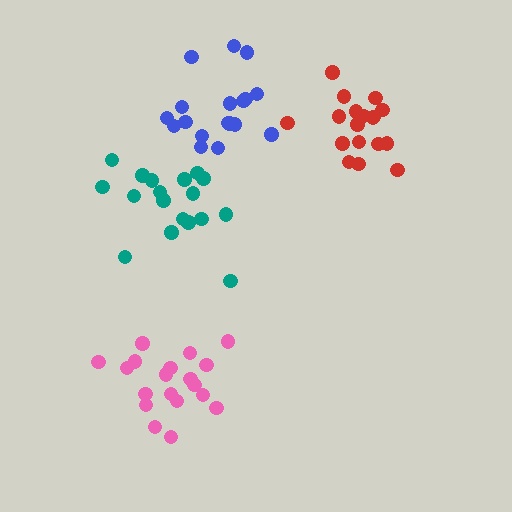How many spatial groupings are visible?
There are 4 spatial groupings.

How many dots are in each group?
Group 1: 18 dots, Group 2: 18 dots, Group 3: 19 dots, Group 4: 18 dots (73 total).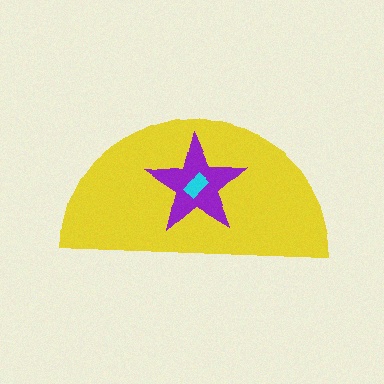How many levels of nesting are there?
3.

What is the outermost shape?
The yellow semicircle.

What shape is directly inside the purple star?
The cyan rectangle.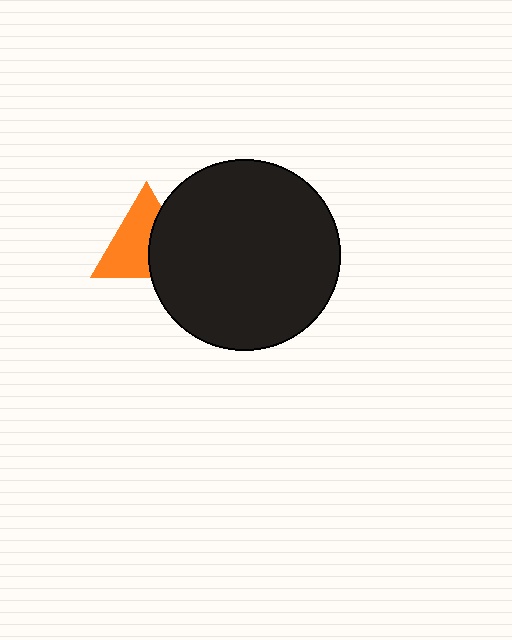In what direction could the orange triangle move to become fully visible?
The orange triangle could move left. That would shift it out from behind the black circle entirely.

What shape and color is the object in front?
The object in front is a black circle.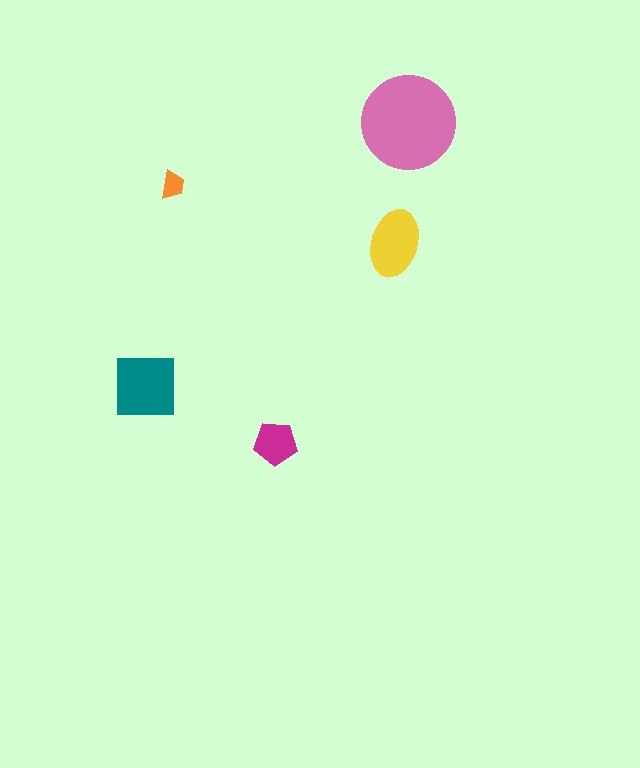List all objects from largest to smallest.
The pink circle, the teal square, the yellow ellipse, the magenta pentagon, the orange trapezoid.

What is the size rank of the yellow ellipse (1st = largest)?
3rd.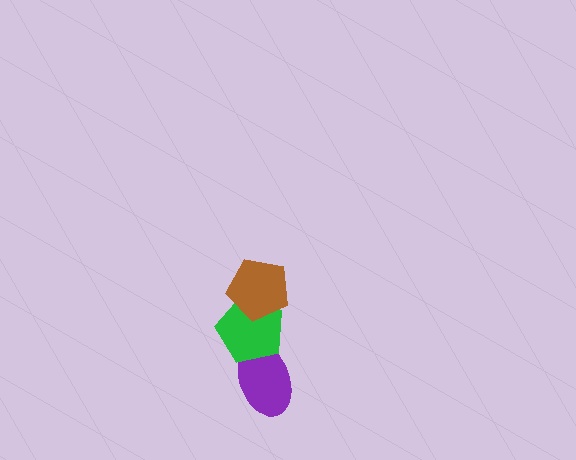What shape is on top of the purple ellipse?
The green pentagon is on top of the purple ellipse.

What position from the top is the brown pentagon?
The brown pentagon is 1st from the top.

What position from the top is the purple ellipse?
The purple ellipse is 3rd from the top.